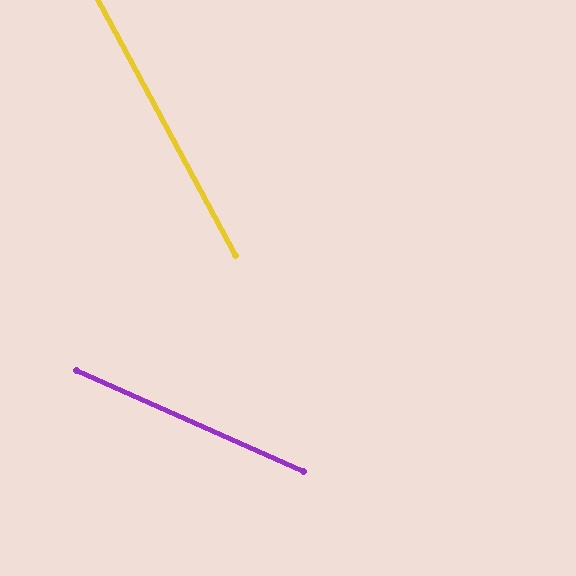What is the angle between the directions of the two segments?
Approximately 38 degrees.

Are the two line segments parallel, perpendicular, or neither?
Neither parallel nor perpendicular — they differ by about 38°.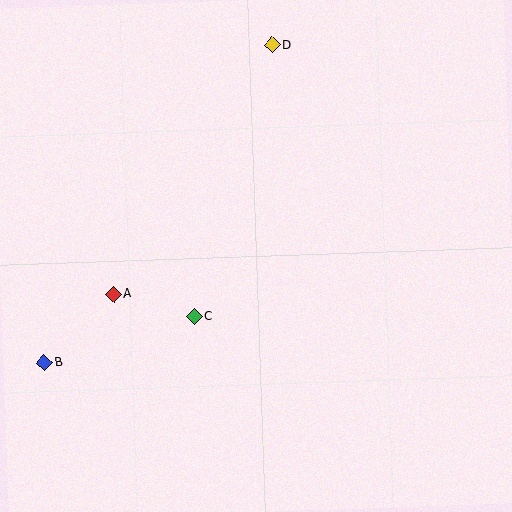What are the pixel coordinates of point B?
Point B is at (44, 363).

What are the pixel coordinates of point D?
Point D is at (272, 45).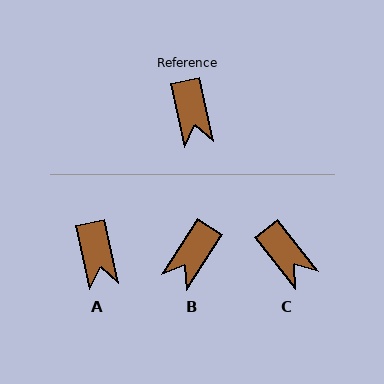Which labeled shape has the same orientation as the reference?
A.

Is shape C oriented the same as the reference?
No, it is off by about 26 degrees.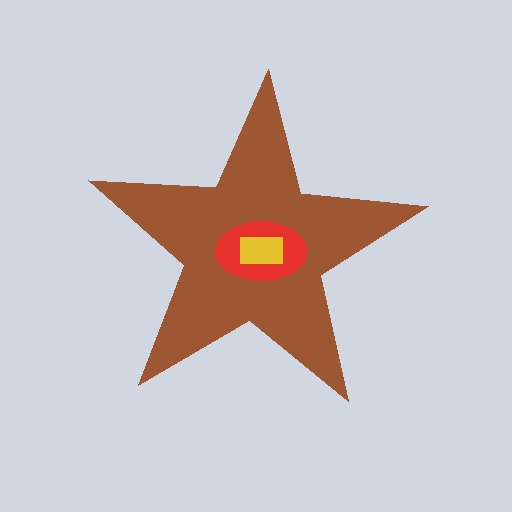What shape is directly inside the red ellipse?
The yellow rectangle.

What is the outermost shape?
The brown star.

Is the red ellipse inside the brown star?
Yes.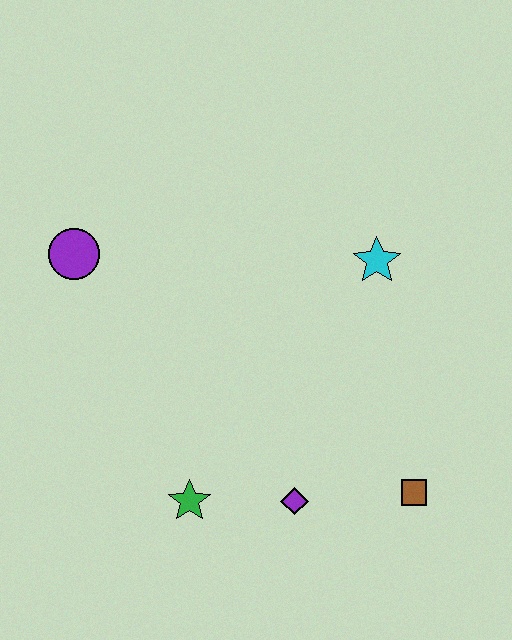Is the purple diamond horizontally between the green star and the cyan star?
Yes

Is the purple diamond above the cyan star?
No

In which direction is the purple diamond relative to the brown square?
The purple diamond is to the left of the brown square.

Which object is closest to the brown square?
The purple diamond is closest to the brown square.